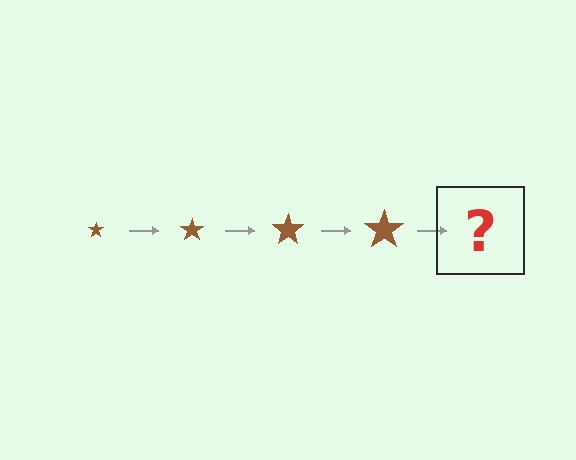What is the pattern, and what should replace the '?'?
The pattern is that the star gets progressively larger each step. The '?' should be a brown star, larger than the previous one.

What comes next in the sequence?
The next element should be a brown star, larger than the previous one.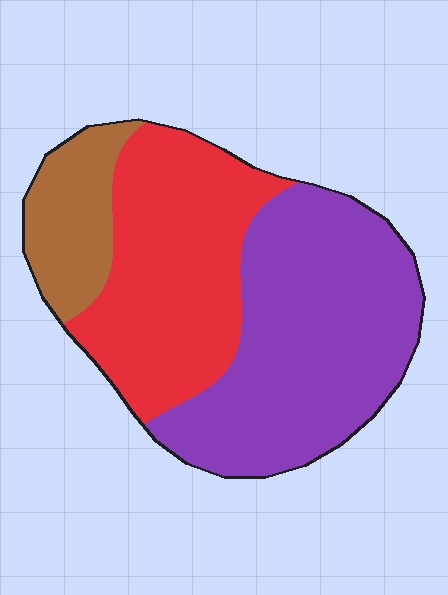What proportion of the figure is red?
Red takes up about three eighths (3/8) of the figure.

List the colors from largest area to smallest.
From largest to smallest: purple, red, brown.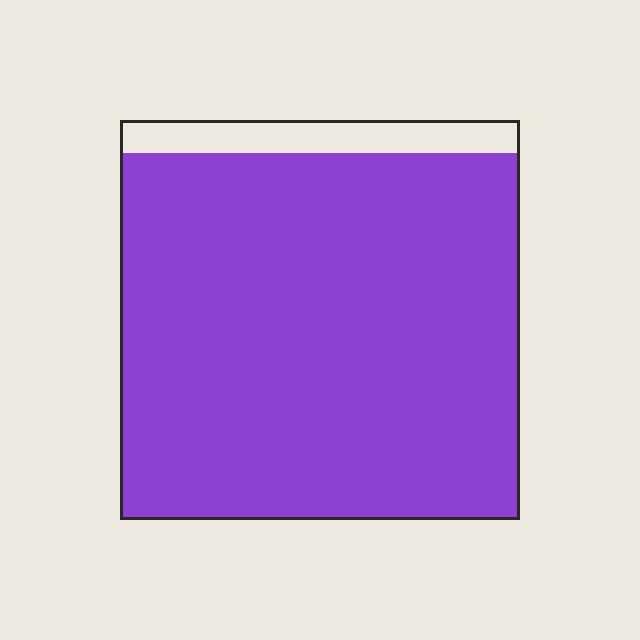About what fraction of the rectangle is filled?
About nine tenths (9/10).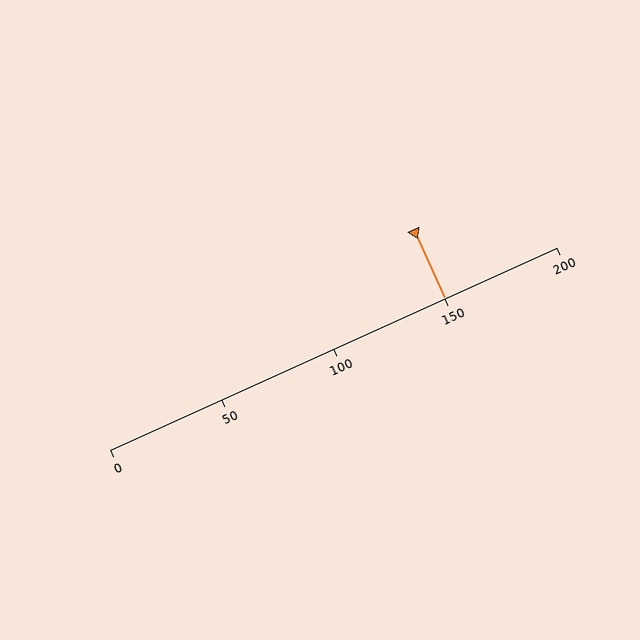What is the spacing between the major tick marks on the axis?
The major ticks are spaced 50 apart.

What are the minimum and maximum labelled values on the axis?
The axis runs from 0 to 200.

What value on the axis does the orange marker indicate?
The marker indicates approximately 150.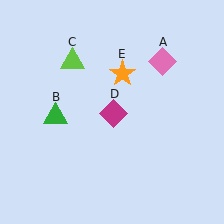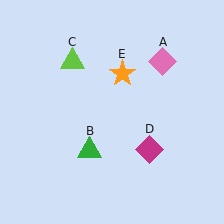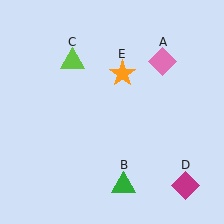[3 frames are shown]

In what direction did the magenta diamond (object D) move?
The magenta diamond (object D) moved down and to the right.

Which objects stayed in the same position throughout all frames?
Pink diamond (object A) and lime triangle (object C) and orange star (object E) remained stationary.